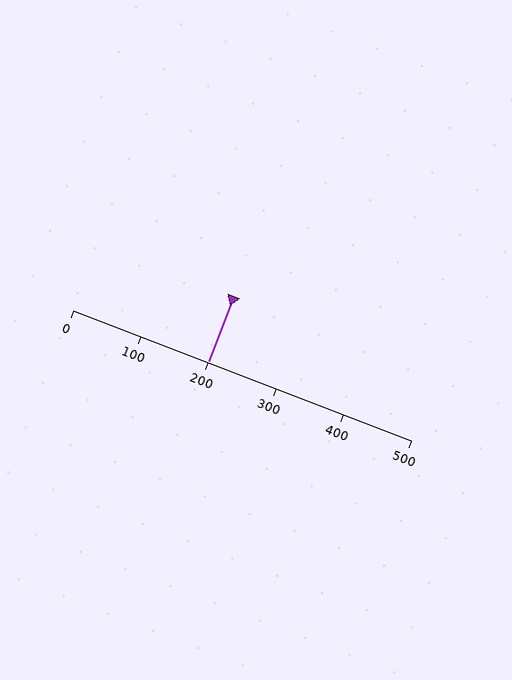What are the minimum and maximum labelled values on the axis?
The axis runs from 0 to 500.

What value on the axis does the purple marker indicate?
The marker indicates approximately 200.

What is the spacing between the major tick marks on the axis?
The major ticks are spaced 100 apart.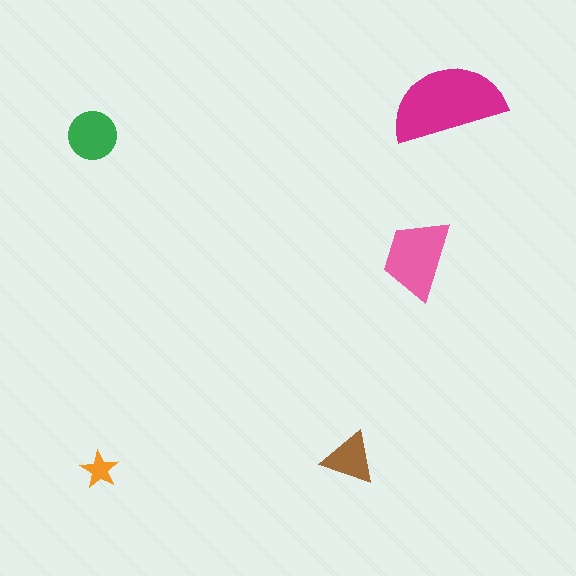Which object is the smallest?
The orange star.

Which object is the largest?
The magenta semicircle.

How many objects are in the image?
There are 5 objects in the image.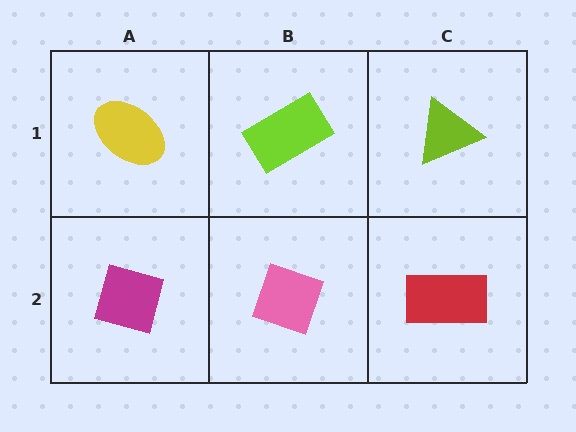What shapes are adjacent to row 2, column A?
A yellow ellipse (row 1, column A), a pink diamond (row 2, column B).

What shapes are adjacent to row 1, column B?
A pink diamond (row 2, column B), a yellow ellipse (row 1, column A), a lime triangle (row 1, column C).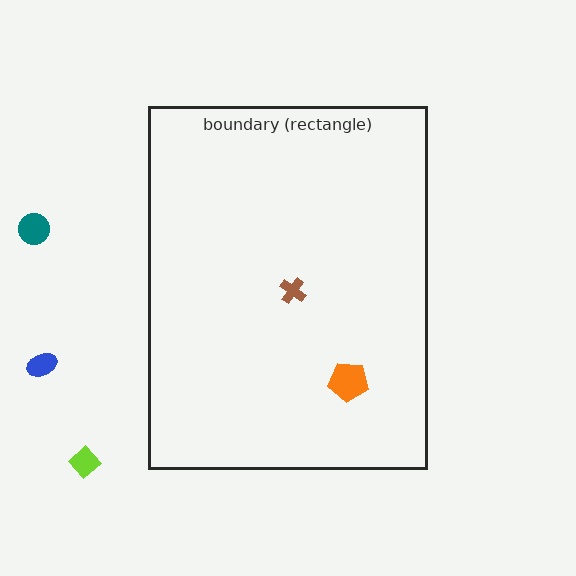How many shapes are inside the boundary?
2 inside, 3 outside.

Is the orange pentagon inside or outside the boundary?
Inside.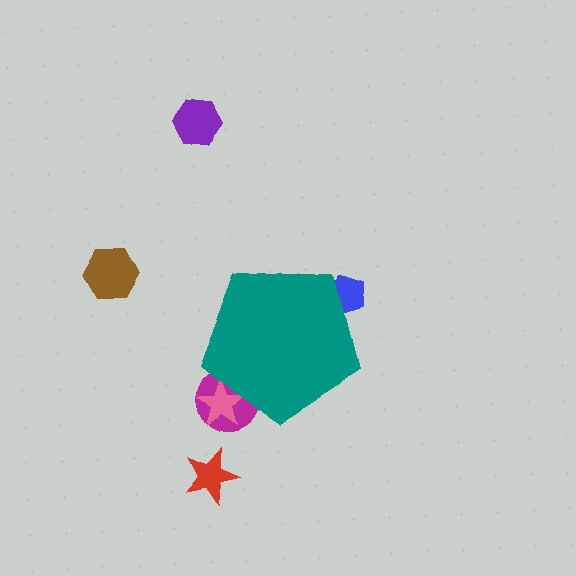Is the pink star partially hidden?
Yes, the pink star is partially hidden behind the teal pentagon.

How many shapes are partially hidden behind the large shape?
3 shapes are partially hidden.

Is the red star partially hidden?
No, the red star is fully visible.